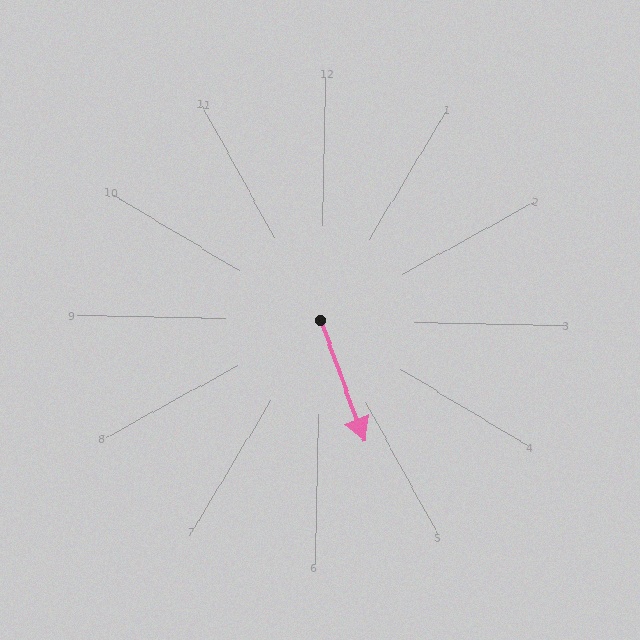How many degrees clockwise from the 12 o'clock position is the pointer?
Approximately 159 degrees.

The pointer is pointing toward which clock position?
Roughly 5 o'clock.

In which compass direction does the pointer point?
South.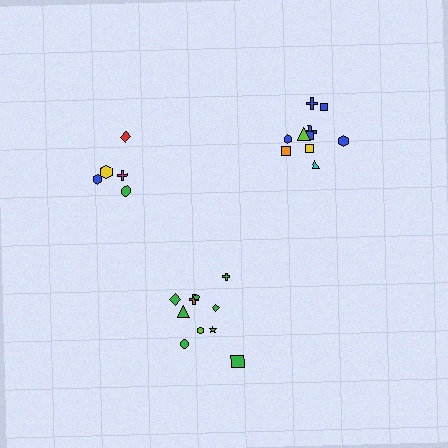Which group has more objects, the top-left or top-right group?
The top-right group.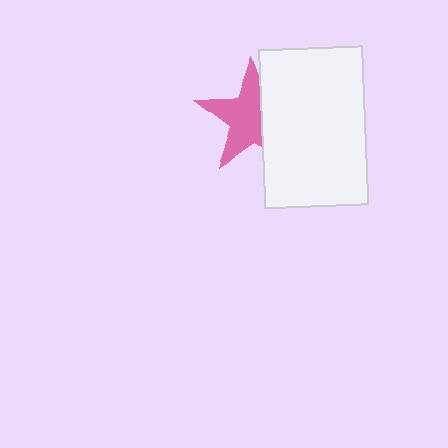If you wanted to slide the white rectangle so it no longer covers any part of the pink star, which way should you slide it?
Slide it right — that is the most direct way to separate the two shapes.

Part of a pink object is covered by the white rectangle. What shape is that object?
It is a star.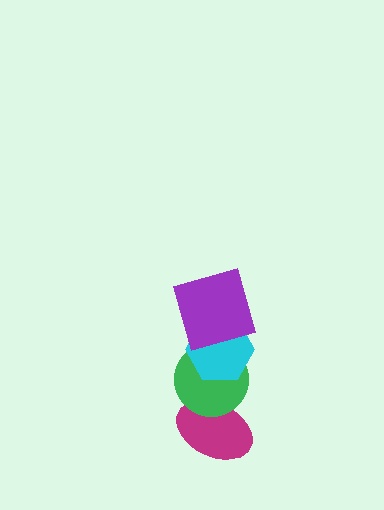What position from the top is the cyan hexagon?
The cyan hexagon is 2nd from the top.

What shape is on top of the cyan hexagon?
The purple square is on top of the cyan hexagon.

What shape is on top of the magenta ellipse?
The green circle is on top of the magenta ellipse.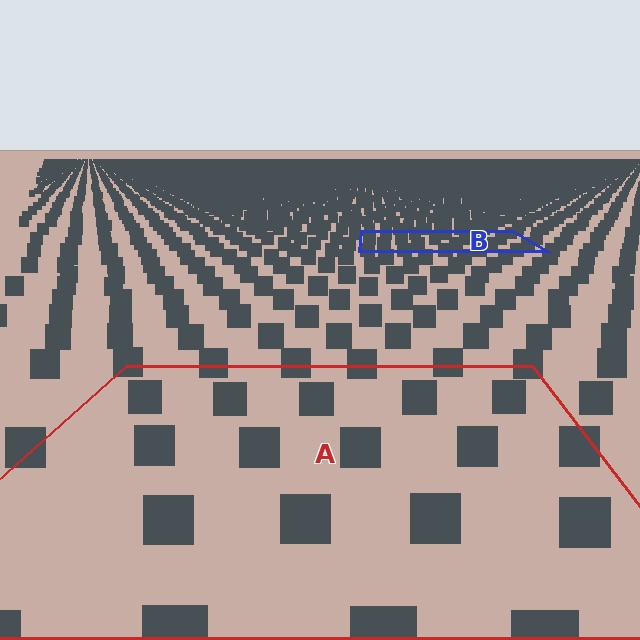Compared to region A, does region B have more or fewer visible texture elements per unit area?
Region B has more texture elements per unit area — they are packed more densely because it is farther away.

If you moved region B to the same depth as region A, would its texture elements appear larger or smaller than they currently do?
They would appear larger. At a closer depth, the same texture elements are projected at a bigger on-screen size.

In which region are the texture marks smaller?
The texture marks are smaller in region B, because it is farther away.